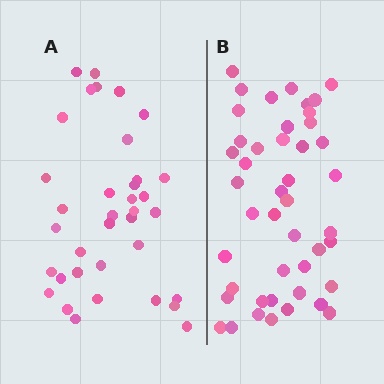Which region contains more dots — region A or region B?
Region B (the right region) has more dots.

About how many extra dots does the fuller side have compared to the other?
Region B has roughly 8 or so more dots than region A.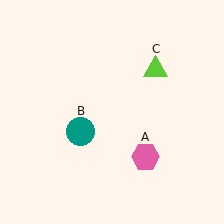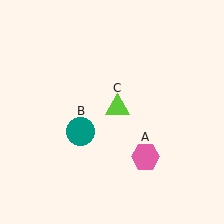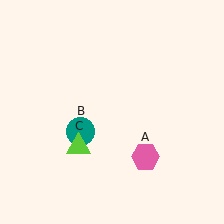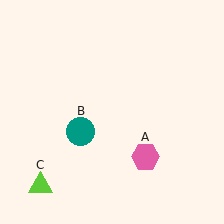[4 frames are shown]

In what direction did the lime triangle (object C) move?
The lime triangle (object C) moved down and to the left.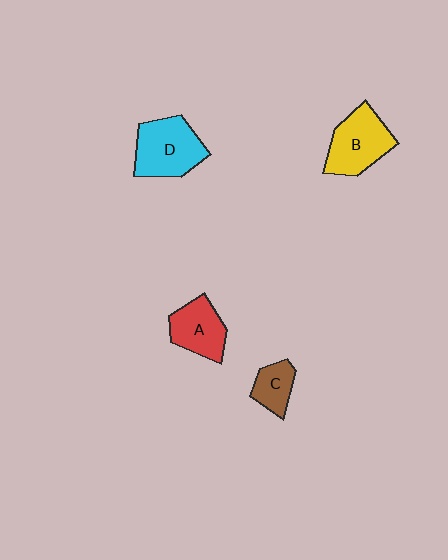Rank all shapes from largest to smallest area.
From largest to smallest: D (cyan), B (yellow), A (red), C (brown).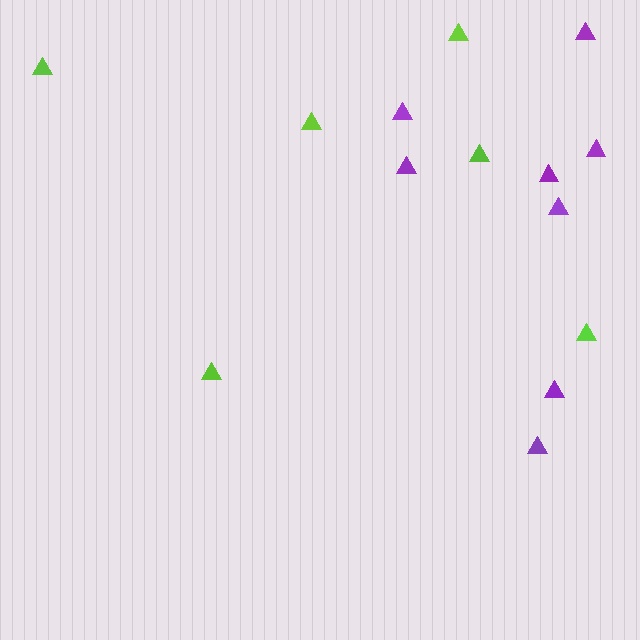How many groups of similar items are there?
There are 2 groups: one group of lime triangles (6) and one group of purple triangles (8).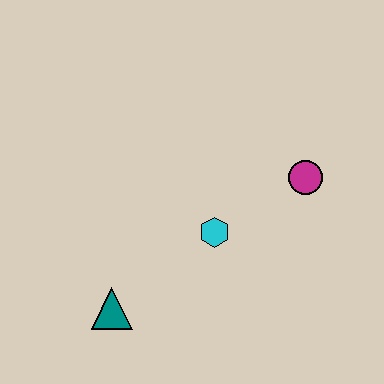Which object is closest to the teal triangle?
The cyan hexagon is closest to the teal triangle.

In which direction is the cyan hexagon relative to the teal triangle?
The cyan hexagon is to the right of the teal triangle.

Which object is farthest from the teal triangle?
The magenta circle is farthest from the teal triangle.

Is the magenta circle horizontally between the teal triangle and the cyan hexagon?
No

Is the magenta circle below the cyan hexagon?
No